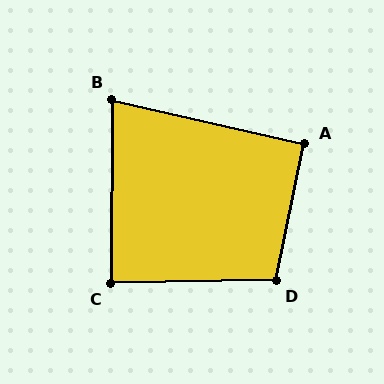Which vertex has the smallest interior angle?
B, at approximately 78 degrees.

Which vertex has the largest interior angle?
D, at approximately 102 degrees.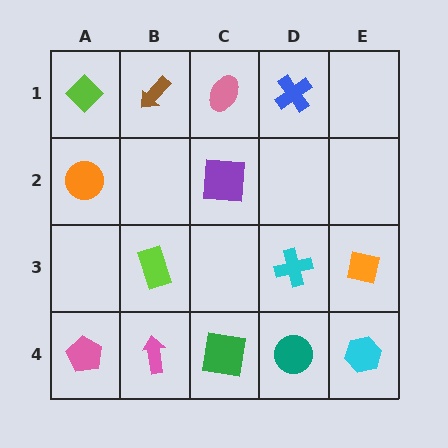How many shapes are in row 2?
2 shapes.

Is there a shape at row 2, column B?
No, that cell is empty.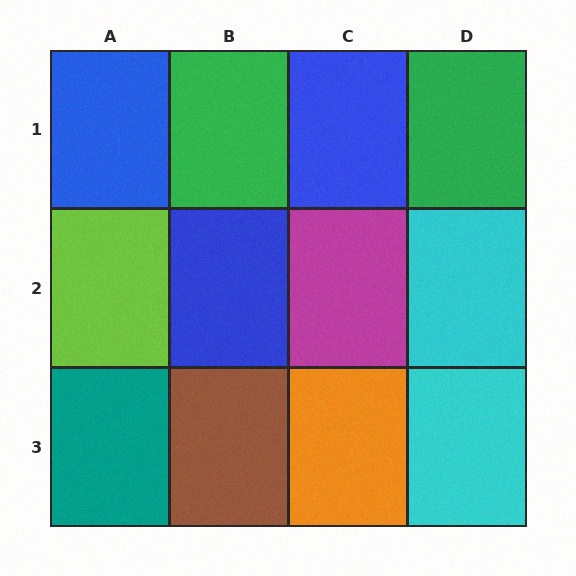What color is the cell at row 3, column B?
Brown.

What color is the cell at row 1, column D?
Green.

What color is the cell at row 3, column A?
Teal.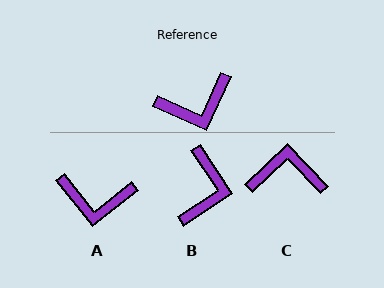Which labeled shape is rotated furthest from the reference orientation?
C, about 158 degrees away.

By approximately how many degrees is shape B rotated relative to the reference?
Approximately 58 degrees counter-clockwise.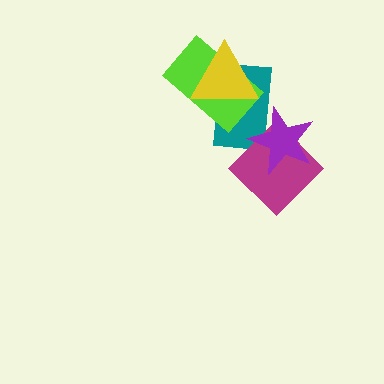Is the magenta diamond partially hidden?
Yes, it is partially covered by another shape.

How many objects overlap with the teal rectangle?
4 objects overlap with the teal rectangle.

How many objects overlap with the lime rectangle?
2 objects overlap with the lime rectangle.